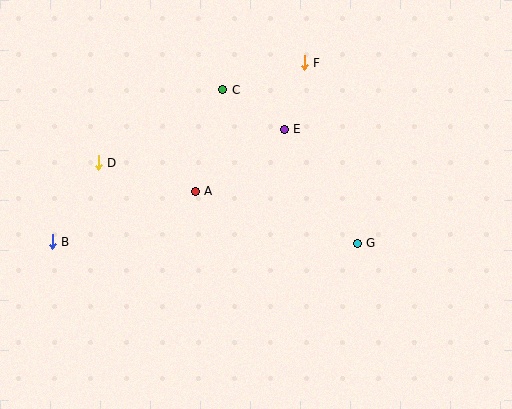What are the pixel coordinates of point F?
Point F is at (304, 63).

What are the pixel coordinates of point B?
Point B is at (52, 242).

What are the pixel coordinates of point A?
Point A is at (195, 191).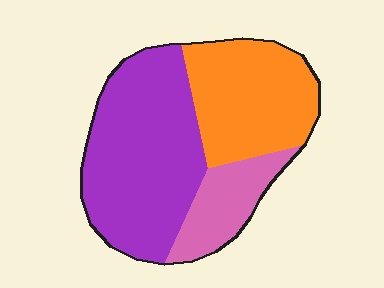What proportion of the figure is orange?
Orange covers about 35% of the figure.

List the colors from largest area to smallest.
From largest to smallest: purple, orange, pink.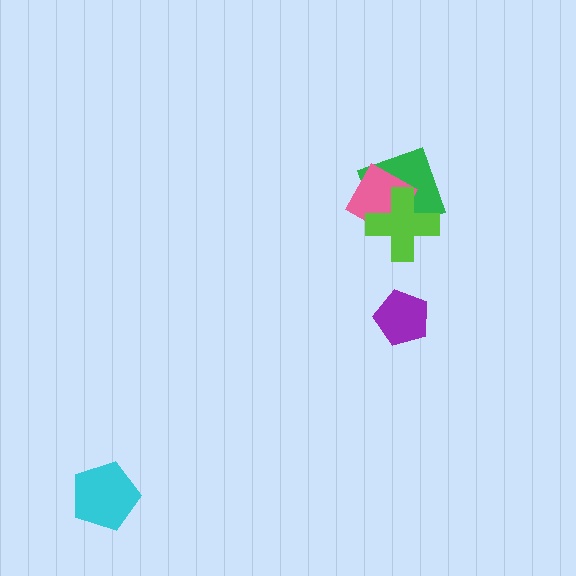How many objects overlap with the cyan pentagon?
0 objects overlap with the cyan pentagon.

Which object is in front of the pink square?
The lime cross is in front of the pink square.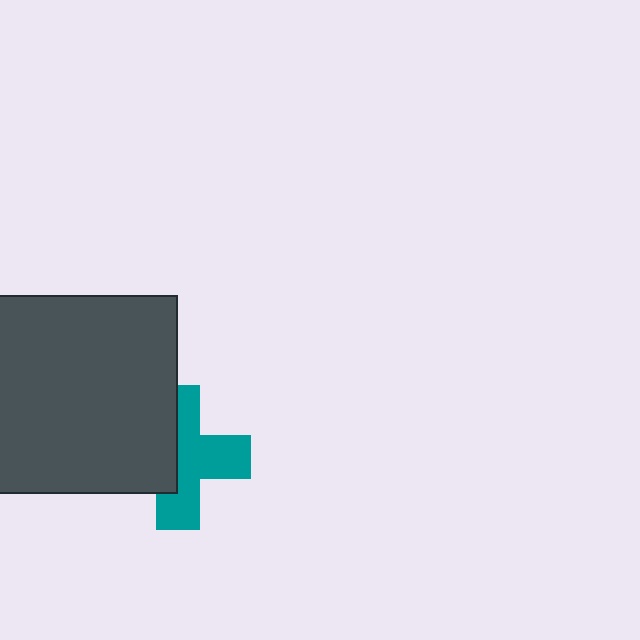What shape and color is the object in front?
The object in front is a dark gray square.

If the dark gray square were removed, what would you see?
You would see the complete teal cross.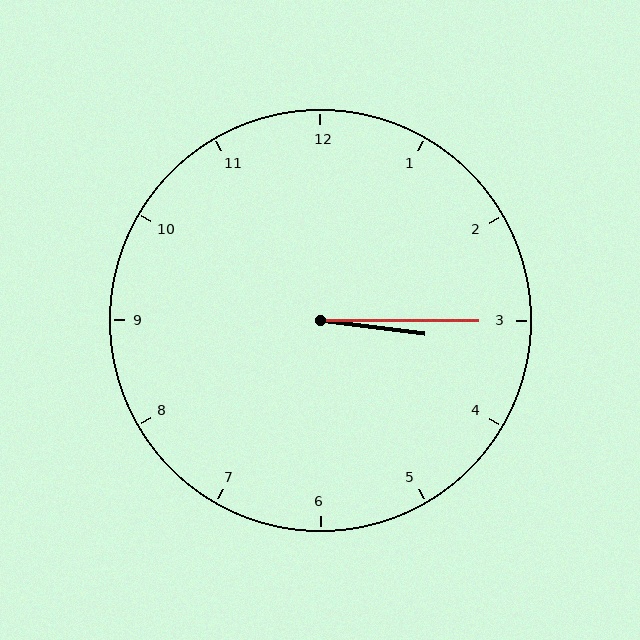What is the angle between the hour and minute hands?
Approximately 8 degrees.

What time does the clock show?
3:15.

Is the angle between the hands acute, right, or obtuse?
It is acute.